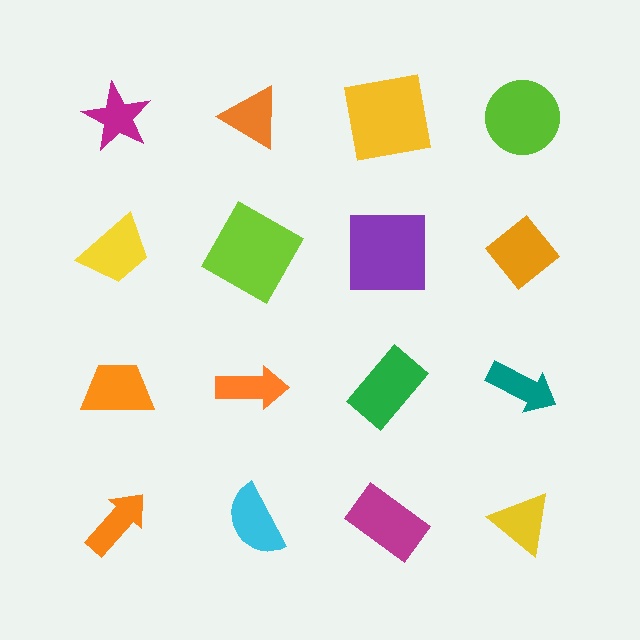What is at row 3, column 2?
An orange arrow.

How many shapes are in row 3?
4 shapes.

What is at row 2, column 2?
A lime square.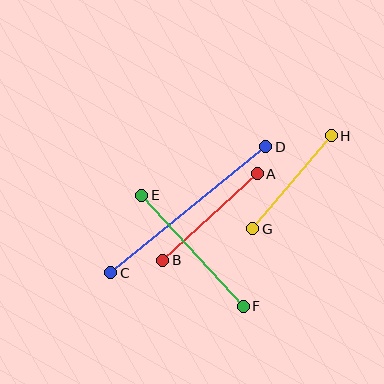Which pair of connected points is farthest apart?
Points C and D are farthest apart.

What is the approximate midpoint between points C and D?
The midpoint is at approximately (188, 210) pixels.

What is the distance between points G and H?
The distance is approximately 122 pixels.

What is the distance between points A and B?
The distance is approximately 129 pixels.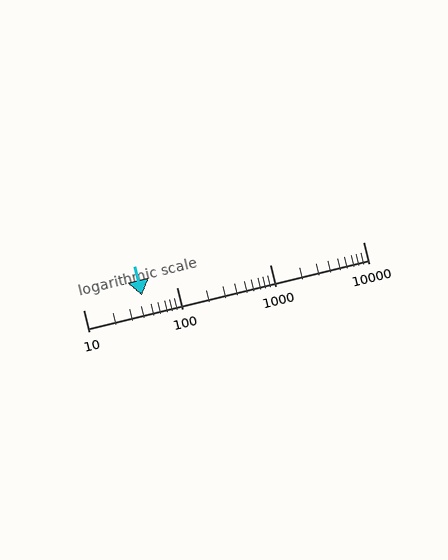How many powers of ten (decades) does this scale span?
The scale spans 3 decades, from 10 to 10000.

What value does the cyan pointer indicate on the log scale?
The pointer indicates approximately 43.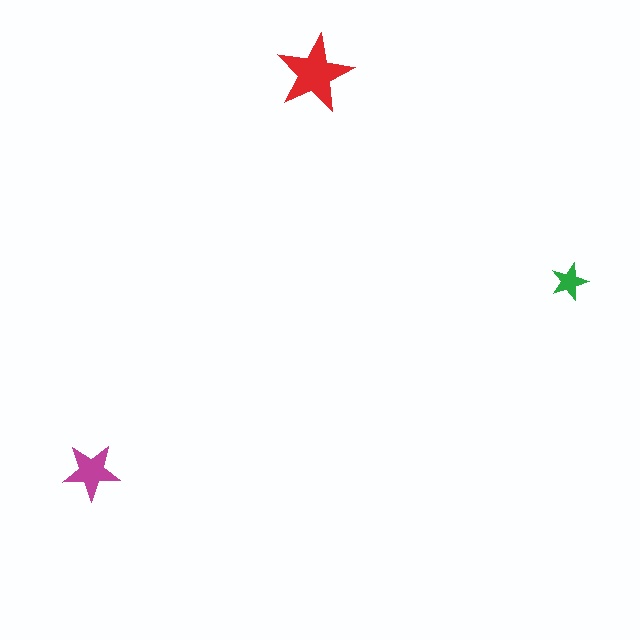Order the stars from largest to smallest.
the red one, the magenta one, the green one.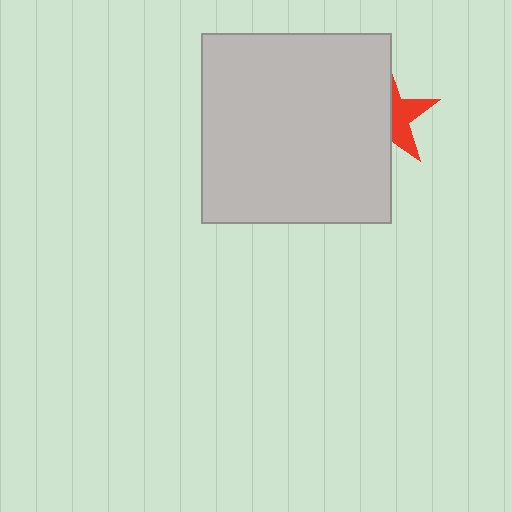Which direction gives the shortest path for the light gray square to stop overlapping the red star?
Moving left gives the shortest separation.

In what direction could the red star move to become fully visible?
The red star could move right. That would shift it out from behind the light gray square entirely.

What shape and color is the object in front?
The object in front is a light gray square.